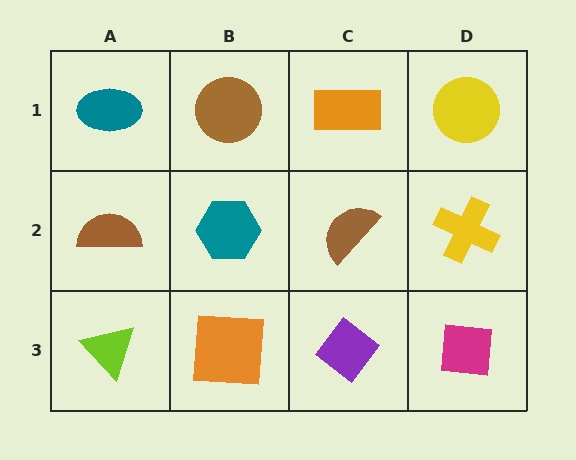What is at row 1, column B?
A brown circle.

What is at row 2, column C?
A brown semicircle.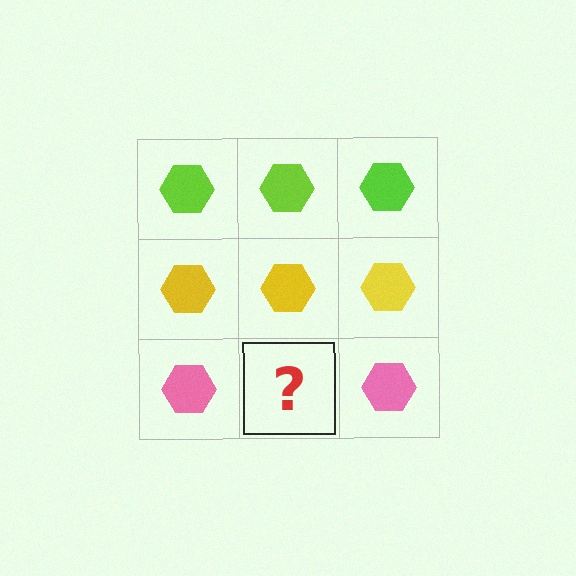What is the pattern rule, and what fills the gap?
The rule is that each row has a consistent color. The gap should be filled with a pink hexagon.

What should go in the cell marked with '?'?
The missing cell should contain a pink hexagon.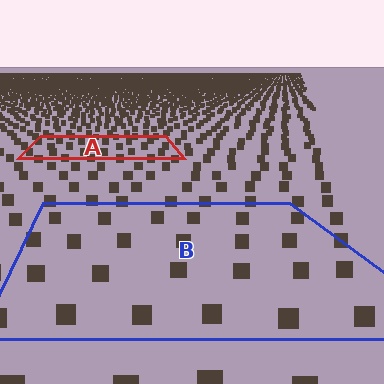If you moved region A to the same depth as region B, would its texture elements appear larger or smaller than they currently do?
They would appear larger. At a closer depth, the same texture elements are projected at a bigger on-screen size.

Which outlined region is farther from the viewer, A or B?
Region A is farther from the viewer — the texture elements inside it appear smaller and more densely packed.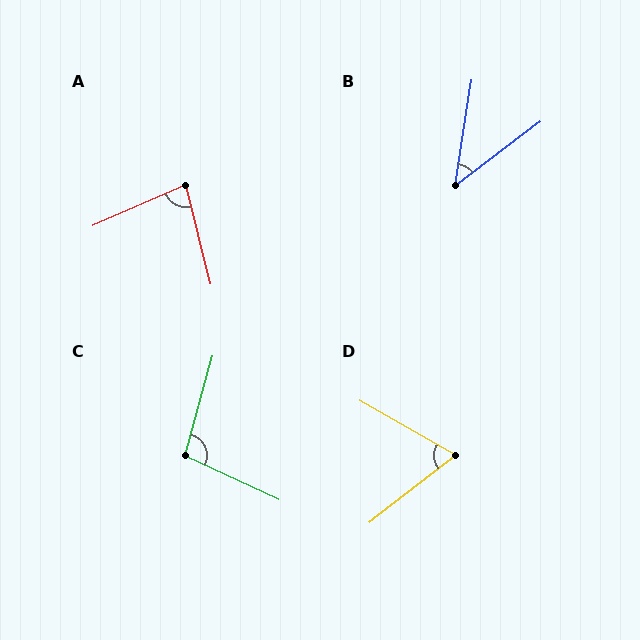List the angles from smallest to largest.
B (44°), D (68°), A (80°), C (100°).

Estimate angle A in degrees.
Approximately 80 degrees.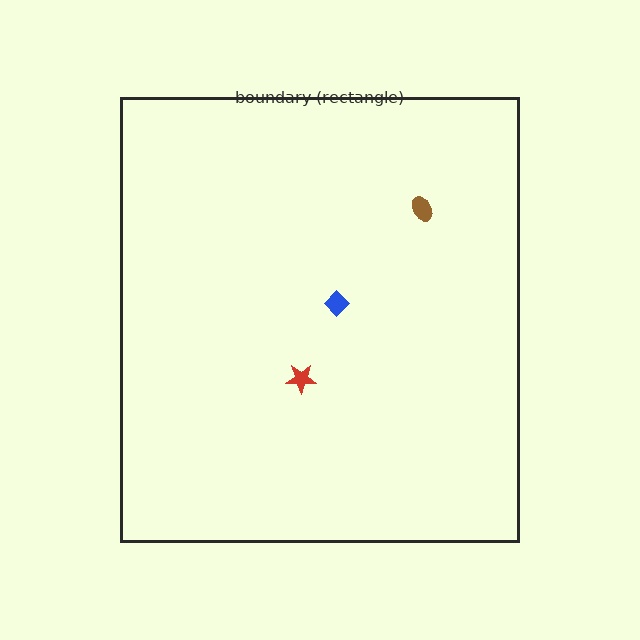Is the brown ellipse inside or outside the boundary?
Inside.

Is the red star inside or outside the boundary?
Inside.